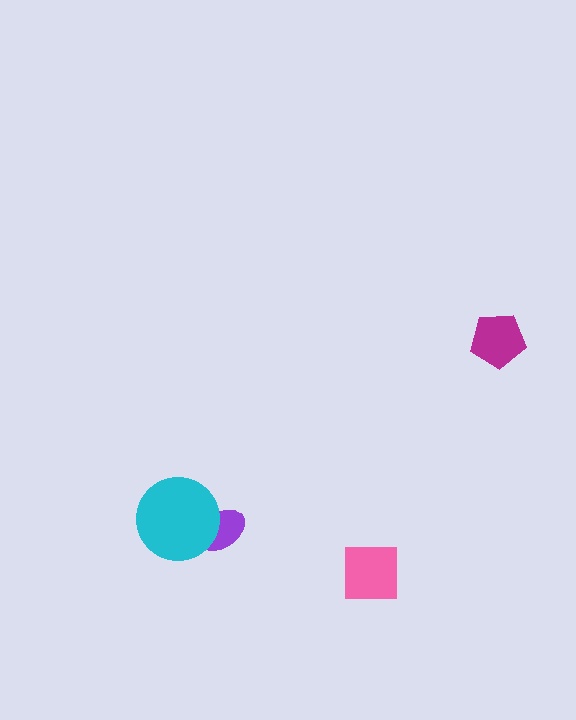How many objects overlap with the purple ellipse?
1 object overlaps with the purple ellipse.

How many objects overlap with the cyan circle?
1 object overlaps with the cyan circle.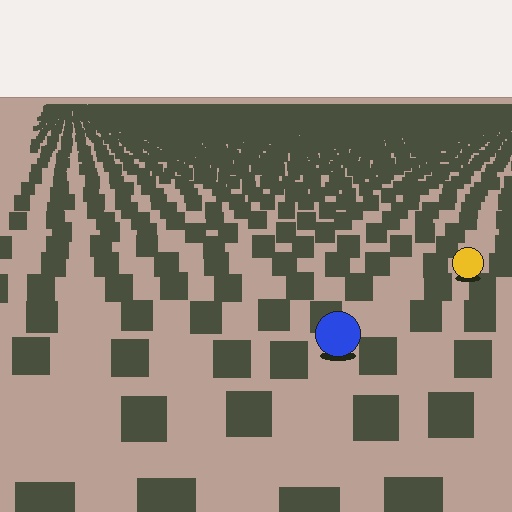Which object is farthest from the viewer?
The yellow circle is farthest from the viewer. It appears smaller and the ground texture around it is denser.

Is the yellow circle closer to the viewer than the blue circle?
No. The blue circle is closer — you can tell from the texture gradient: the ground texture is coarser near it.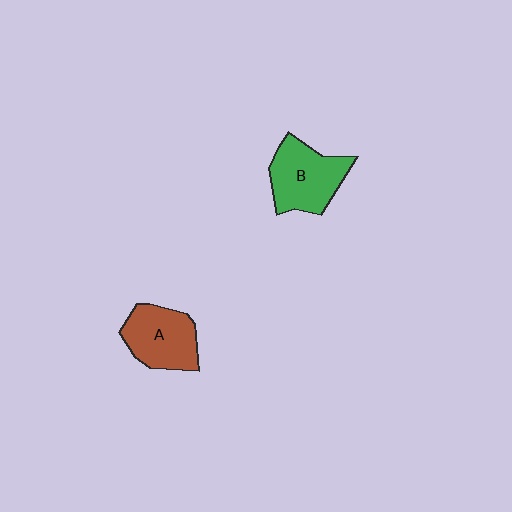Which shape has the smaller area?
Shape A (brown).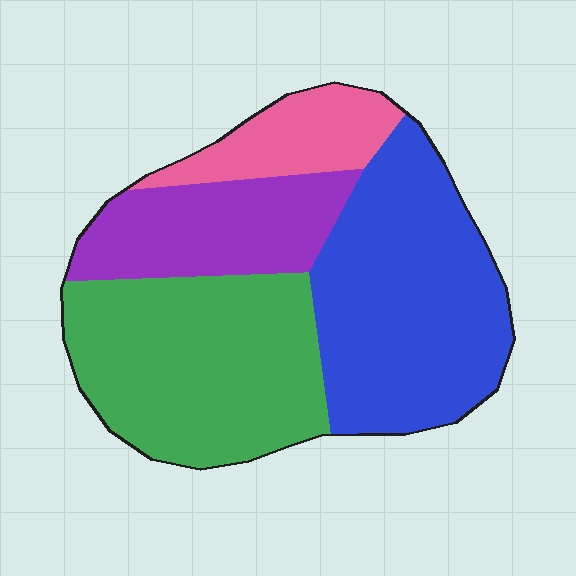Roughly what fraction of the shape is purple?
Purple takes up about one fifth (1/5) of the shape.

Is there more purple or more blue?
Blue.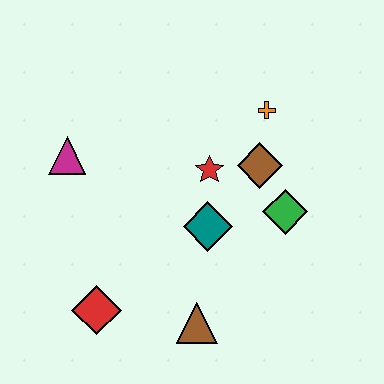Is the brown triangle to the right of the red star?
No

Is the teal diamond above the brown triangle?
Yes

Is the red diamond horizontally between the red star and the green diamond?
No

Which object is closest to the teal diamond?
The red star is closest to the teal diamond.